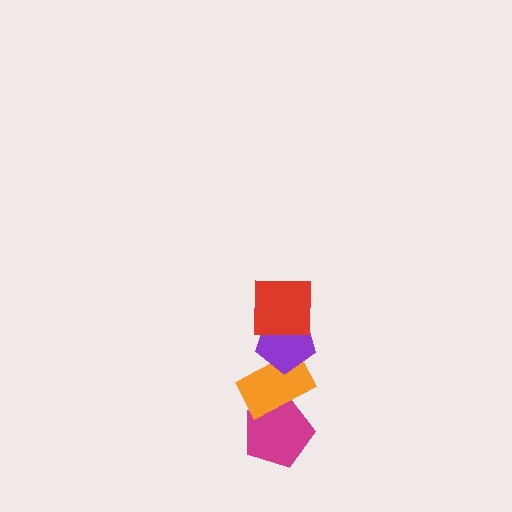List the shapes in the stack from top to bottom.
From top to bottom: the red square, the purple pentagon, the orange rectangle, the magenta pentagon.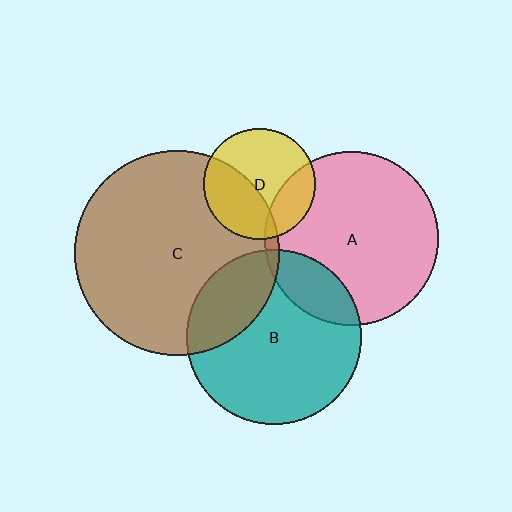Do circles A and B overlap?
Yes.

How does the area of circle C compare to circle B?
Approximately 1.4 times.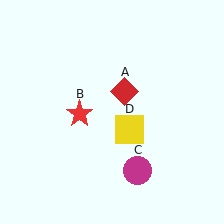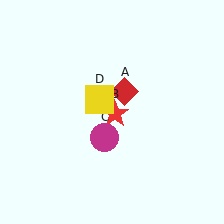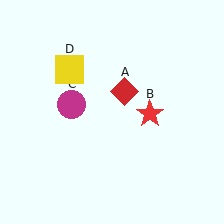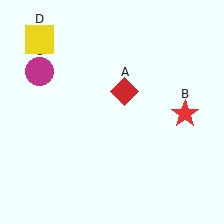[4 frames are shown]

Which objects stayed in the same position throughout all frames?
Red diamond (object A) remained stationary.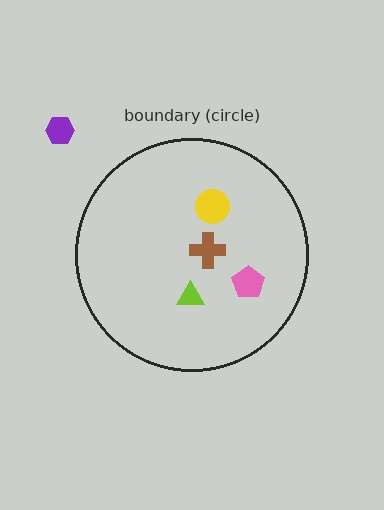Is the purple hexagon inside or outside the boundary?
Outside.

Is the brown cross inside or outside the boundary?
Inside.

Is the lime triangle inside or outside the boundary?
Inside.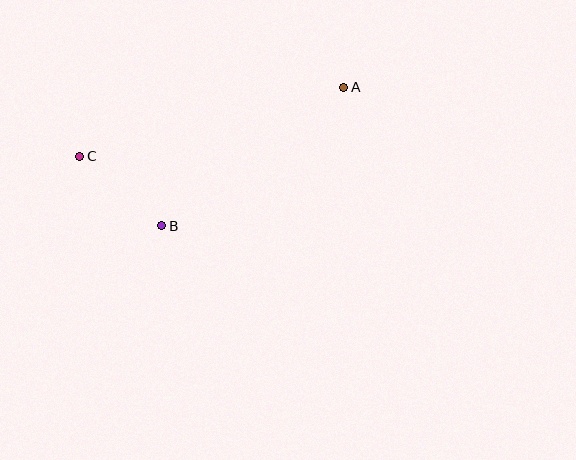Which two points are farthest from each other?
Points A and C are farthest from each other.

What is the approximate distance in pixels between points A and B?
The distance between A and B is approximately 229 pixels.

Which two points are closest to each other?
Points B and C are closest to each other.